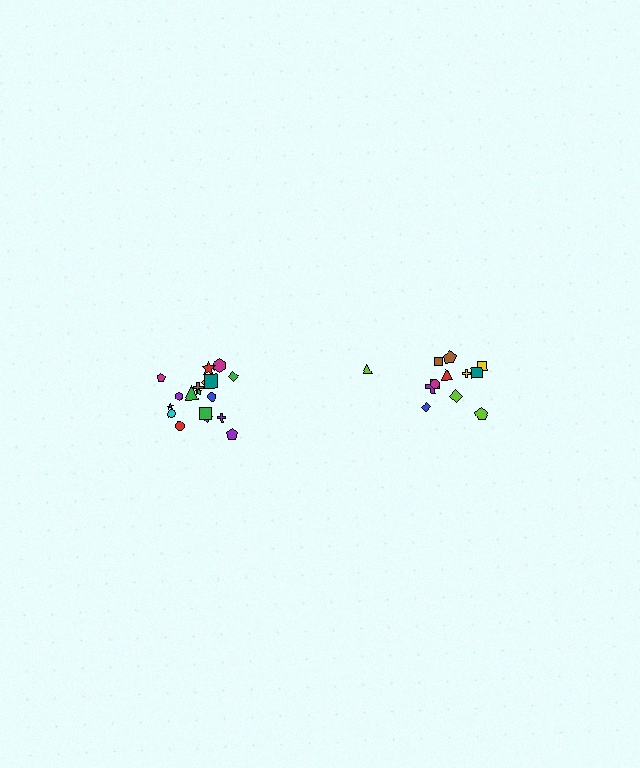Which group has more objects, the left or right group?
The left group.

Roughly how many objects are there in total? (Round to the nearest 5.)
Roughly 30 objects in total.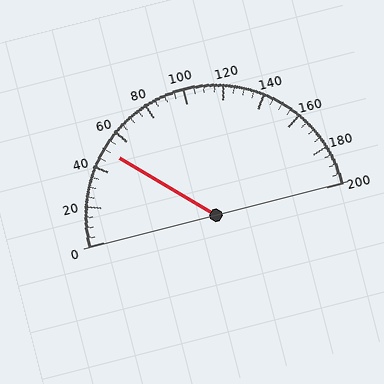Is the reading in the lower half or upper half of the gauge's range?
The reading is in the lower half of the range (0 to 200).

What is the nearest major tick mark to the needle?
The nearest major tick mark is 40.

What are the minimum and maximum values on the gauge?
The gauge ranges from 0 to 200.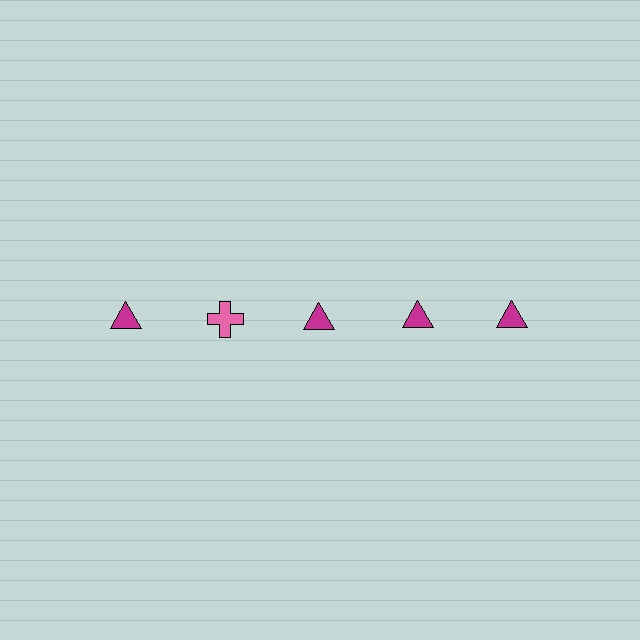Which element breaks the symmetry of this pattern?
The pink cross in the top row, second from left column breaks the symmetry. All other shapes are magenta triangles.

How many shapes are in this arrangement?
There are 5 shapes arranged in a grid pattern.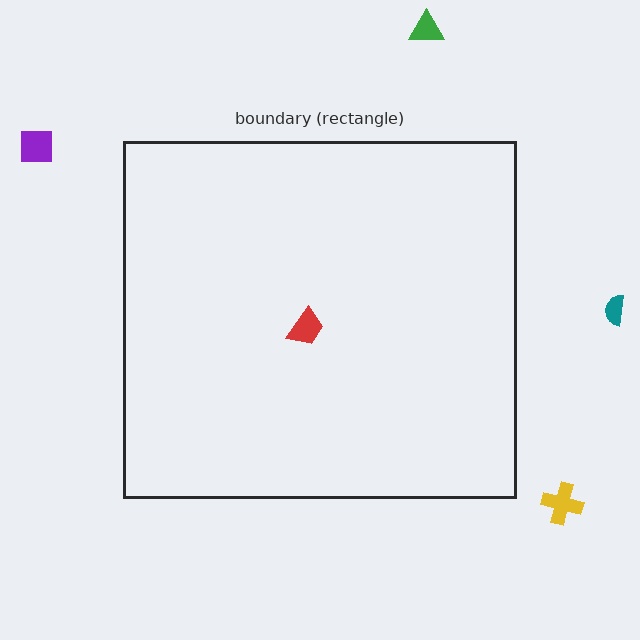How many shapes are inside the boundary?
1 inside, 4 outside.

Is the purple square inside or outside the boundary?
Outside.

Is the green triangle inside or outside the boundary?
Outside.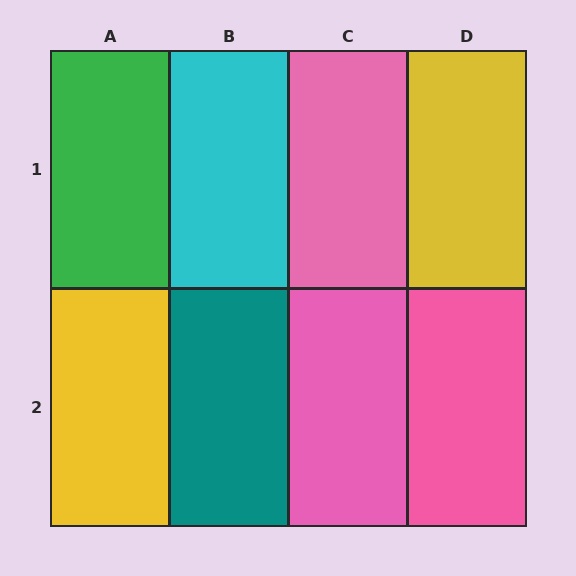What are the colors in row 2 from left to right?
Yellow, teal, pink, pink.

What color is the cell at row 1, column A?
Green.